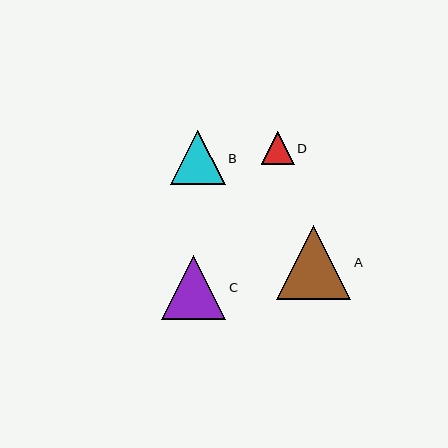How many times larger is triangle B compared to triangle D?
Triangle B is approximately 1.7 times the size of triangle D.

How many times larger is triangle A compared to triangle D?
Triangle A is approximately 2.3 times the size of triangle D.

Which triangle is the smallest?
Triangle D is the smallest with a size of approximately 33 pixels.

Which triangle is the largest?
Triangle A is the largest with a size of approximately 74 pixels.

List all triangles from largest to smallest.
From largest to smallest: A, C, B, D.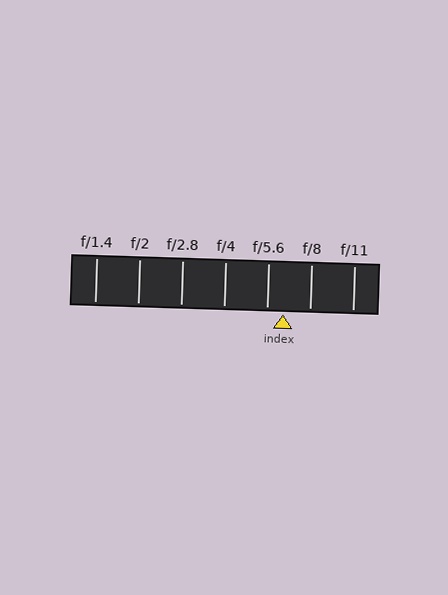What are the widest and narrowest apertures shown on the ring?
The widest aperture shown is f/1.4 and the narrowest is f/11.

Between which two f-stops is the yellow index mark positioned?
The index mark is between f/5.6 and f/8.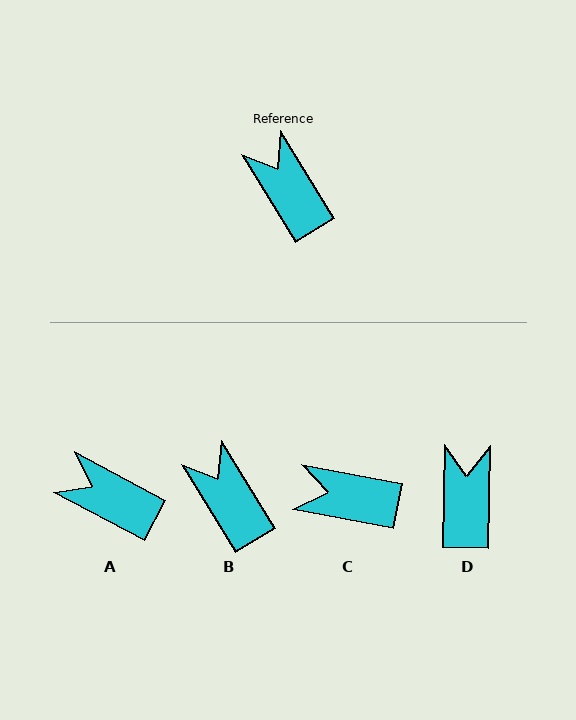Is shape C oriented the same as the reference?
No, it is off by about 47 degrees.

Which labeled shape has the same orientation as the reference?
B.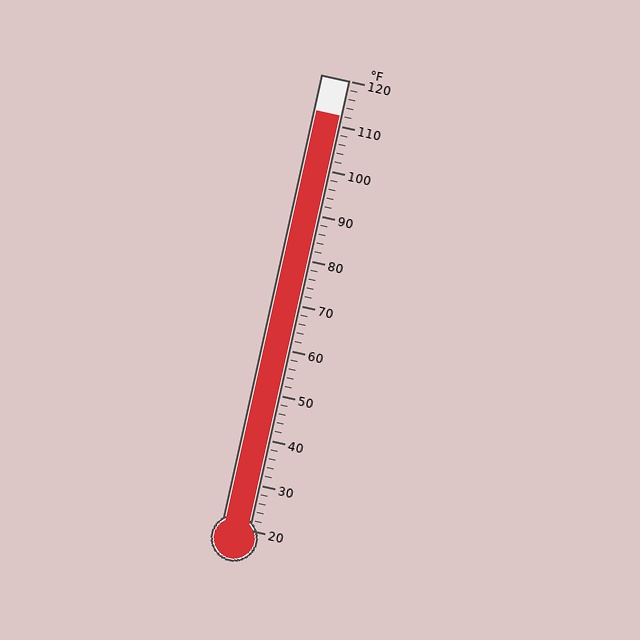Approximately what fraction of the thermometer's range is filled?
The thermometer is filled to approximately 90% of its range.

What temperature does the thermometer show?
The thermometer shows approximately 112°F.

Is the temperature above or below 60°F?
The temperature is above 60°F.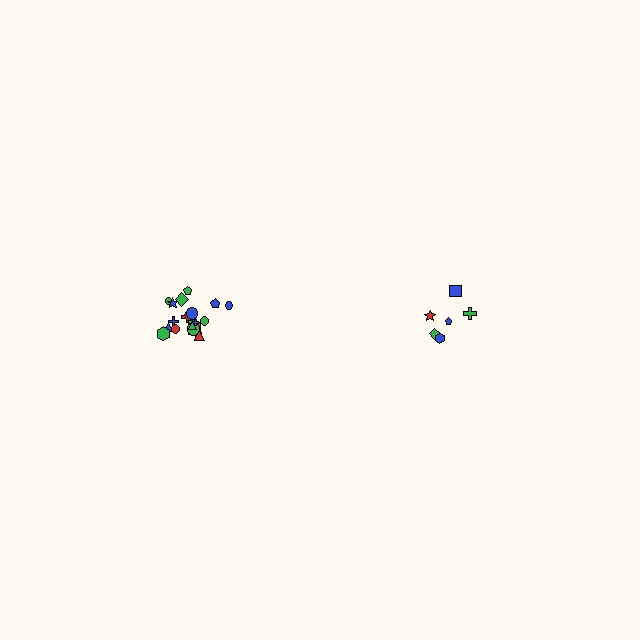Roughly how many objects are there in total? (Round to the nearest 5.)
Roughly 30 objects in total.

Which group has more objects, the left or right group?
The left group.